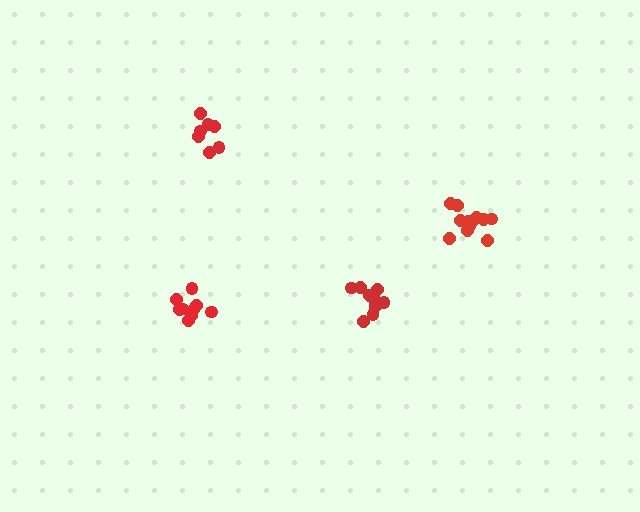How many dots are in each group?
Group 1: 9 dots, Group 2: 7 dots, Group 3: 9 dots, Group 4: 13 dots (38 total).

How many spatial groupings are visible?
There are 4 spatial groupings.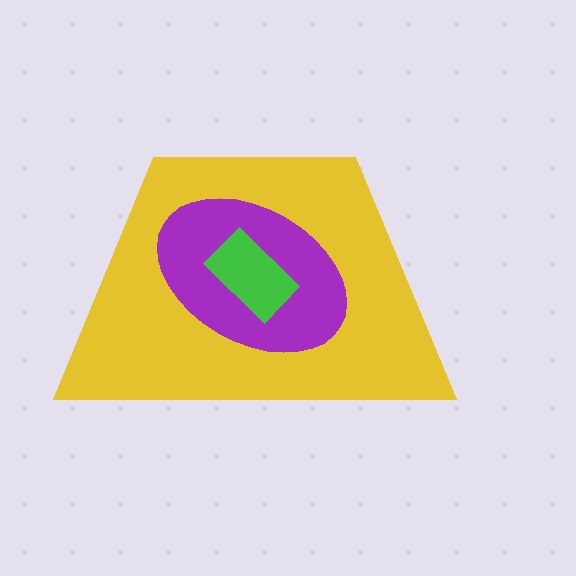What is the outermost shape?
The yellow trapezoid.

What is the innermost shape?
The green rectangle.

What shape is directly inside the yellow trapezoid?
The purple ellipse.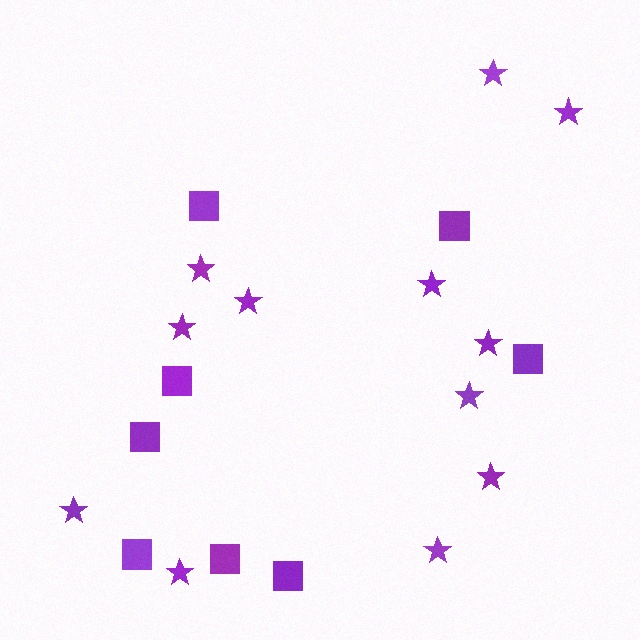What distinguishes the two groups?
There are 2 groups: one group of squares (8) and one group of stars (12).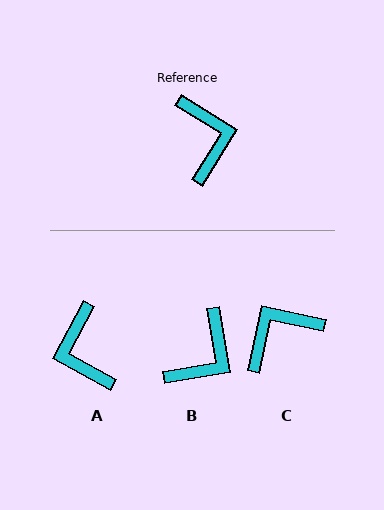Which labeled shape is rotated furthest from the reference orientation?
A, about 176 degrees away.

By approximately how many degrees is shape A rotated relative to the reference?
Approximately 176 degrees clockwise.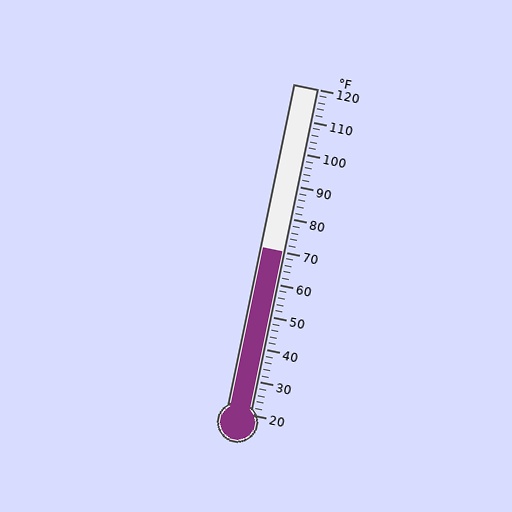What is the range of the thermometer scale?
The thermometer scale ranges from 20°F to 120°F.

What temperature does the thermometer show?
The thermometer shows approximately 70°F.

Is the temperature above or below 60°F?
The temperature is above 60°F.